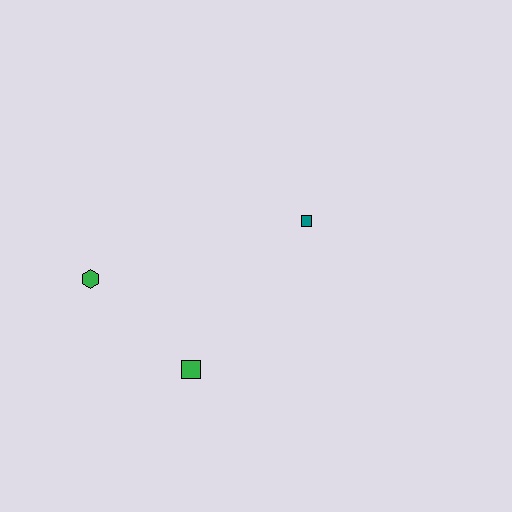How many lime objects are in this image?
There are no lime objects.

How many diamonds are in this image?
There are no diamonds.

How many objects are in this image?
There are 3 objects.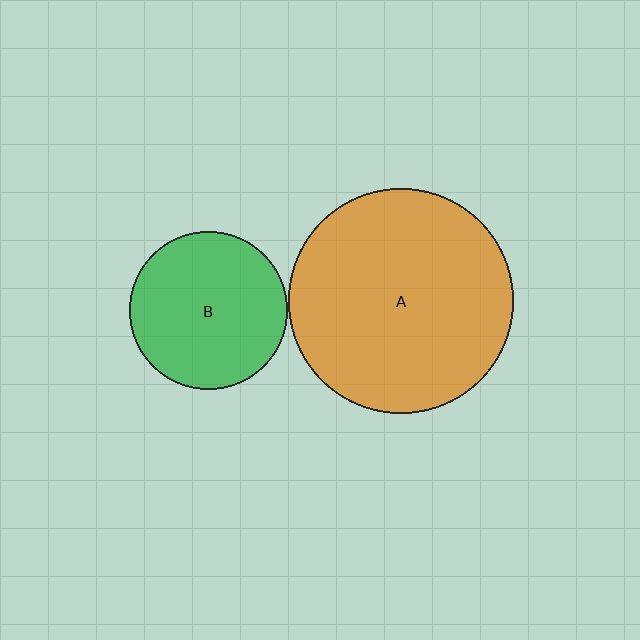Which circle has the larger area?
Circle A (orange).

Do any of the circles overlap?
No, none of the circles overlap.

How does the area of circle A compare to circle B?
Approximately 2.0 times.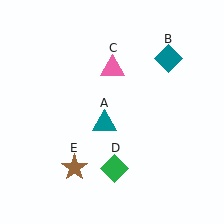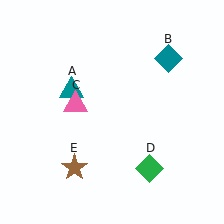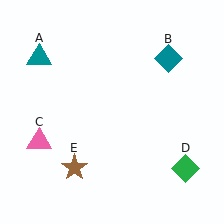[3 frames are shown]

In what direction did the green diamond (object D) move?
The green diamond (object D) moved right.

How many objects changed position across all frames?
3 objects changed position: teal triangle (object A), pink triangle (object C), green diamond (object D).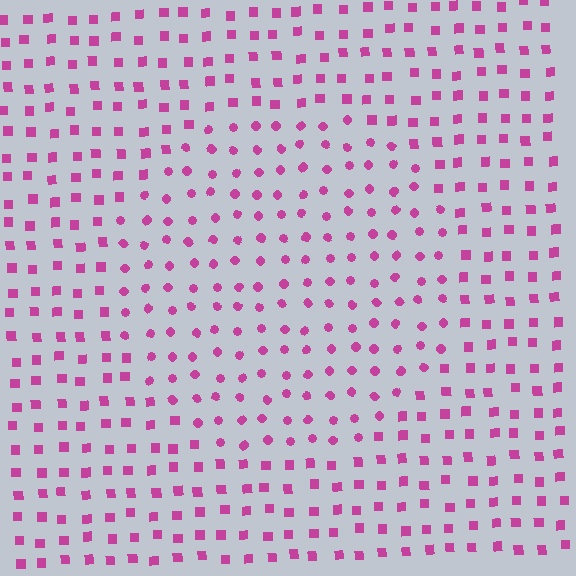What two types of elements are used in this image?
The image uses circles inside the circle region and squares outside it.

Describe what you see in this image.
The image is filled with small magenta elements arranged in a uniform grid. A circle-shaped region contains circles, while the surrounding area contains squares. The boundary is defined purely by the change in element shape.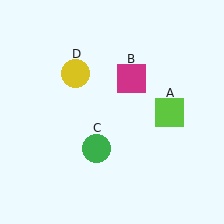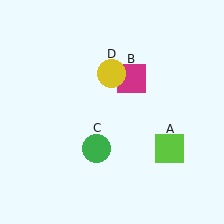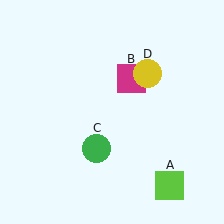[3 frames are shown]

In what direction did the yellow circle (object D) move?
The yellow circle (object D) moved right.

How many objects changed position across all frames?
2 objects changed position: lime square (object A), yellow circle (object D).